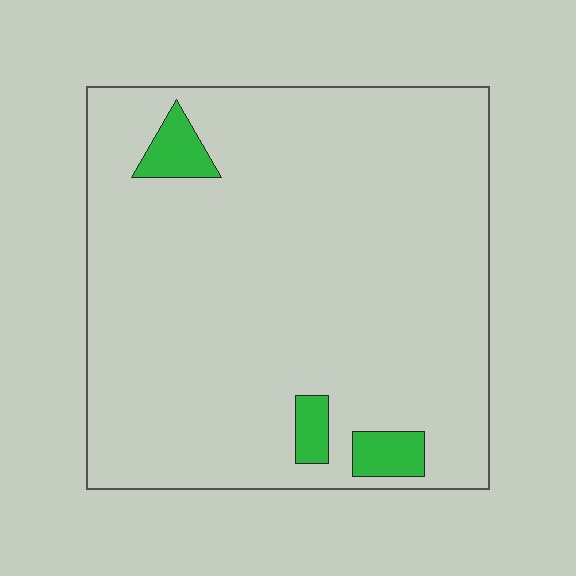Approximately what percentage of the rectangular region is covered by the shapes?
Approximately 5%.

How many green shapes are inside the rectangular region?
3.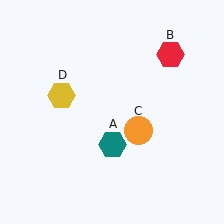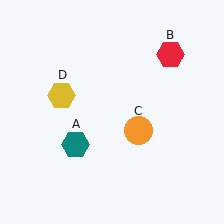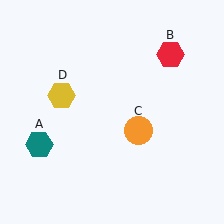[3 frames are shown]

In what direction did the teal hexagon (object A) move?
The teal hexagon (object A) moved left.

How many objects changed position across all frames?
1 object changed position: teal hexagon (object A).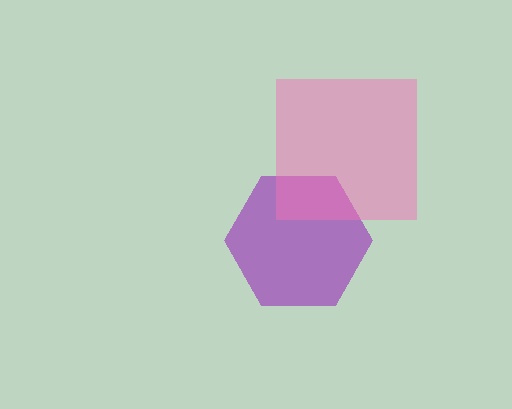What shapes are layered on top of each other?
The layered shapes are: a purple hexagon, a pink square.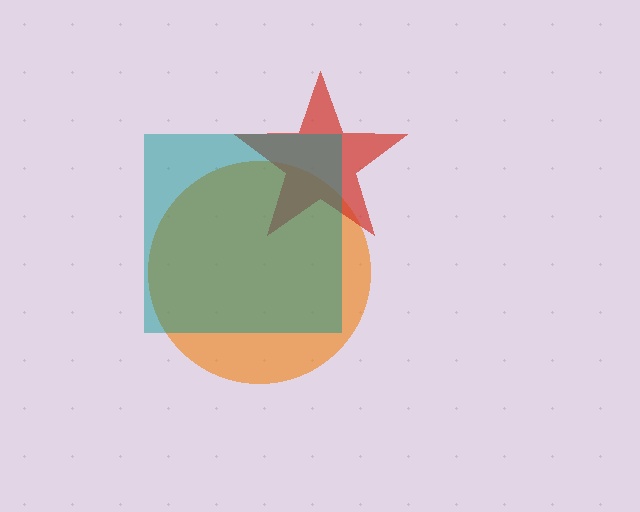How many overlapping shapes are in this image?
There are 3 overlapping shapes in the image.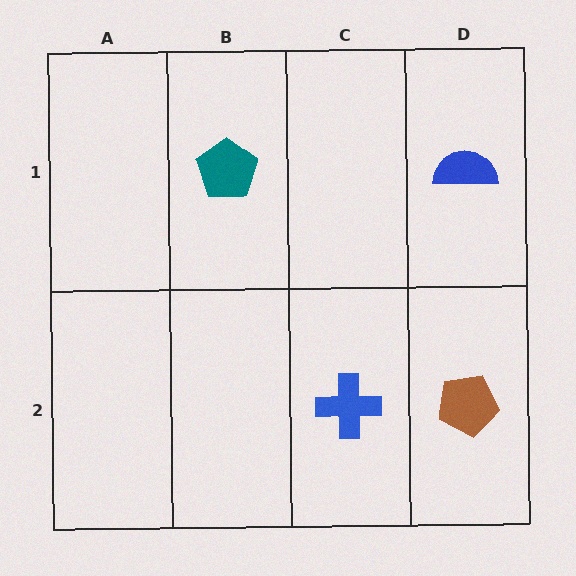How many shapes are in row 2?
2 shapes.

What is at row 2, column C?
A blue cross.